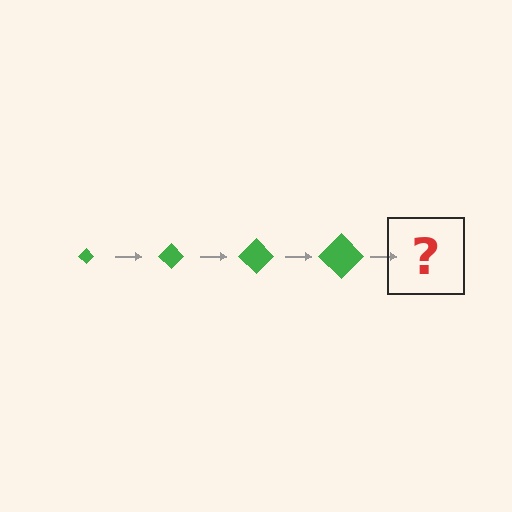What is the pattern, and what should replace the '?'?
The pattern is that the diamond gets progressively larger each step. The '?' should be a green diamond, larger than the previous one.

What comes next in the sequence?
The next element should be a green diamond, larger than the previous one.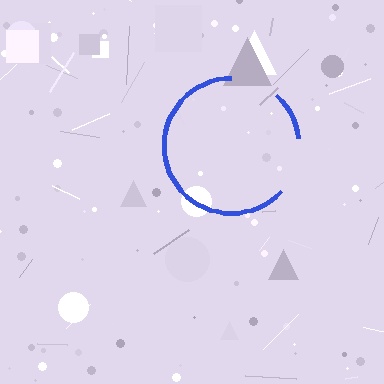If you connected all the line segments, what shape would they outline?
They would outline a circle.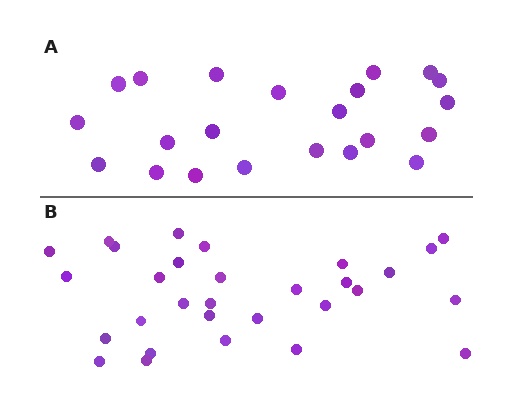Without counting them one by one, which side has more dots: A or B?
Region B (the bottom region) has more dots.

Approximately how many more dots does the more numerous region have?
Region B has roughly 8 or so more dots than region A.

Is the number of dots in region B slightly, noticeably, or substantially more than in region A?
Region B has noticeably more, but not dramatically so. The ratio is roughly 1.4 to 1.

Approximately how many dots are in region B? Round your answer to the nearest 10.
About 30 dots.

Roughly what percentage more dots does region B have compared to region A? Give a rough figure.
About 35% more.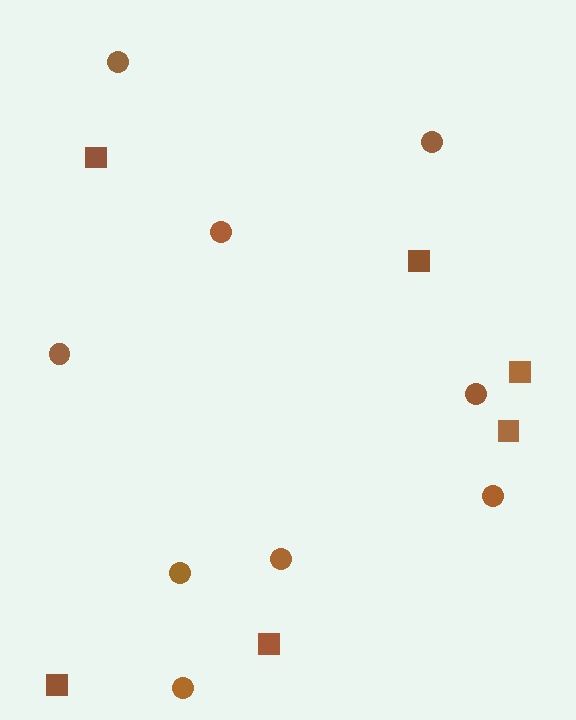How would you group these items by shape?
There are 2 groups: one group of squares (6) and one group of circles (9).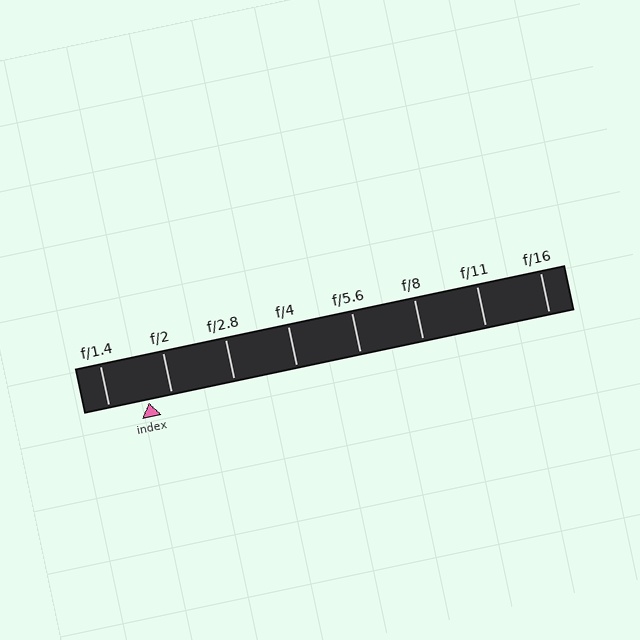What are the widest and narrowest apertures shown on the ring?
The widest aperture shown is f/1.4 and the narrowest is f/16.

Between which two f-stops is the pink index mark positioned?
The index mark is between f/1.4 and f/2.